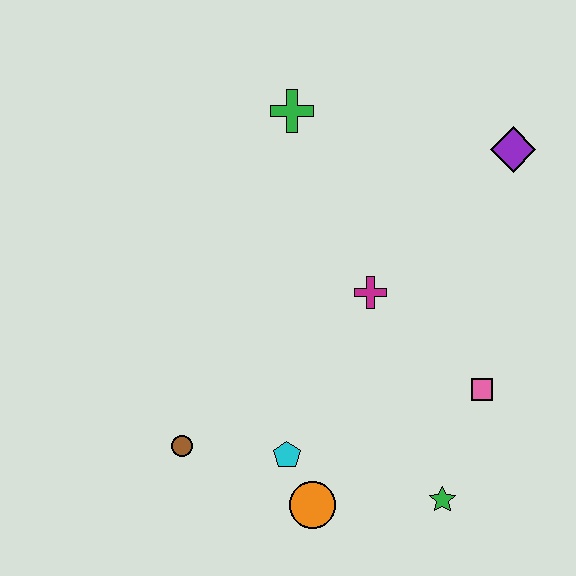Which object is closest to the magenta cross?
The pink square is closest to the magenta cross.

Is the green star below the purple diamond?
Yes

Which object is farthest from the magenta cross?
The brown circle is farthest from the magenta cross.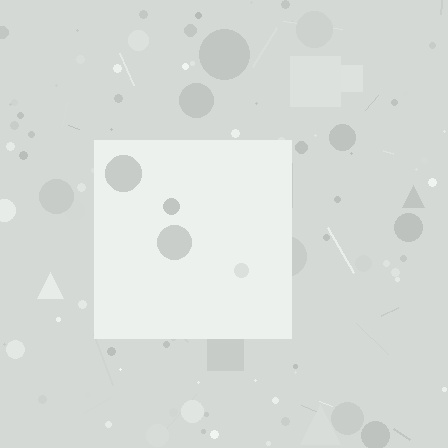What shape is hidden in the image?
A square is hidden in the image.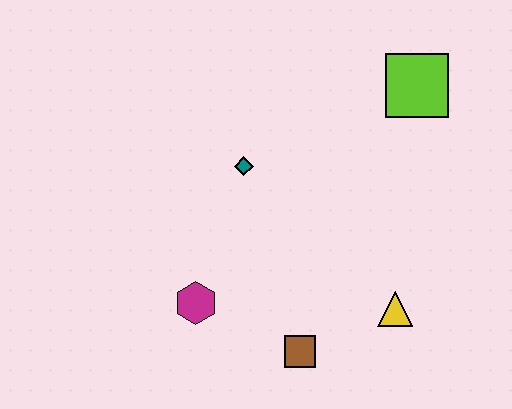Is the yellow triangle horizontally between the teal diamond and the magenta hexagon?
No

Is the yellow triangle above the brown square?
Yes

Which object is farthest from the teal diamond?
The yellow triangle is farthest from the teal diamond.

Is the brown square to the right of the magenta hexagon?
Yes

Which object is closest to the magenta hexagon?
The brown square is closest to the magenta hexagon.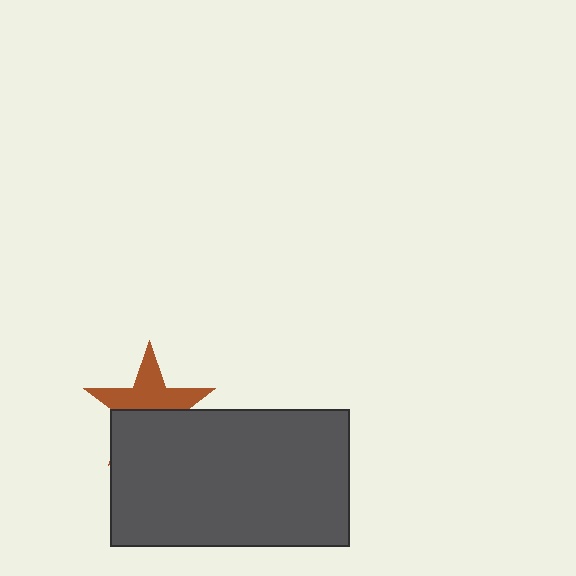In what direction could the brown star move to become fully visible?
The brown star could move up. That would shift it out from behind the dark gray rectangle entirely.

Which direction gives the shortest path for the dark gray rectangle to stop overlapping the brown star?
Moving down gives the shortest separation.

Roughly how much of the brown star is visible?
About half of it is visible (roughly 54%).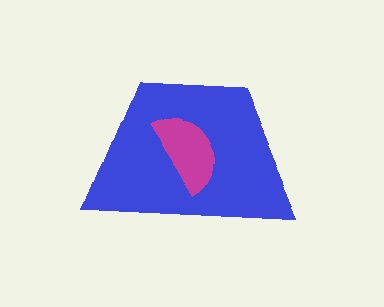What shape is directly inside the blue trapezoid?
The magenta semicircle.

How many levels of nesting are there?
2.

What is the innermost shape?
The magenta semicircle.